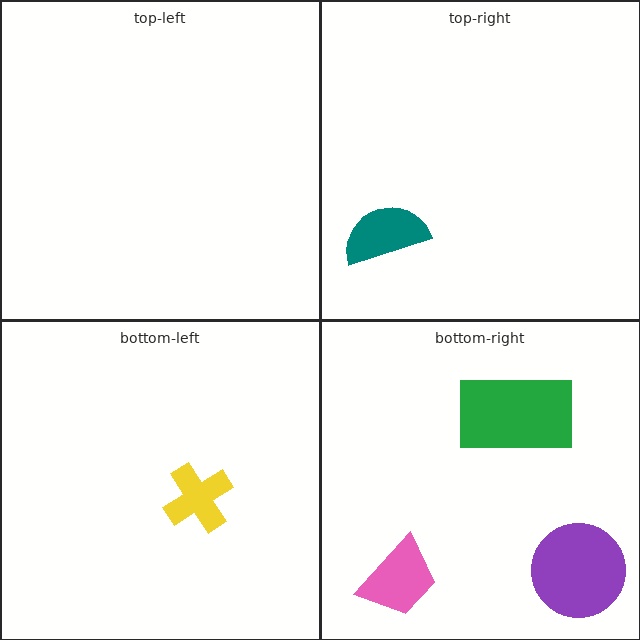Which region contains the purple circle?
The bottom-right region.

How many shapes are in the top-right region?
1.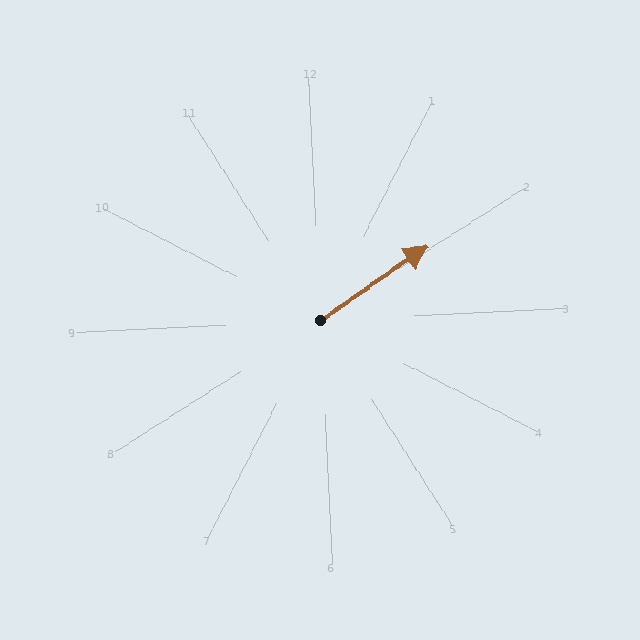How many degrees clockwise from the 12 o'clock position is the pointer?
Approximately 58 degrees.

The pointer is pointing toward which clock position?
Roughly 2 o'clock.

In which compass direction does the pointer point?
Northeast.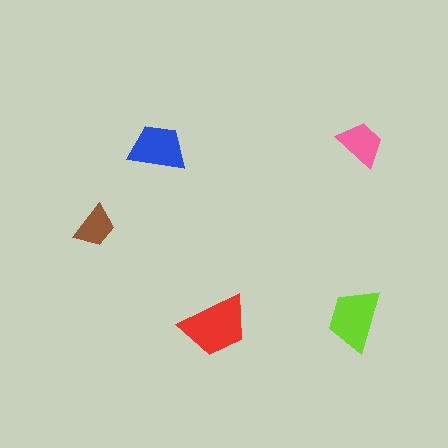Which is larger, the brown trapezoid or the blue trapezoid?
The blue one.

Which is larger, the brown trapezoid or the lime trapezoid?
The lime one.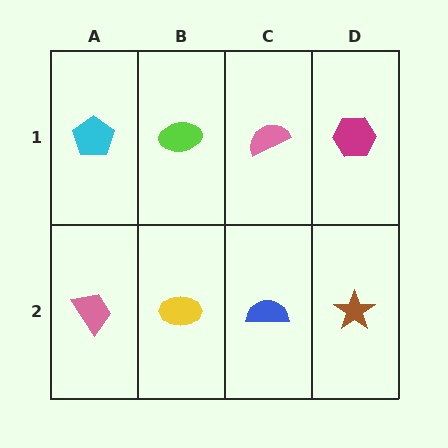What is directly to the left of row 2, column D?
A blue semicircle.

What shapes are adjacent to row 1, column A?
A pink trapezoid (row 2, column A), a lime ellipse (row 1, column B).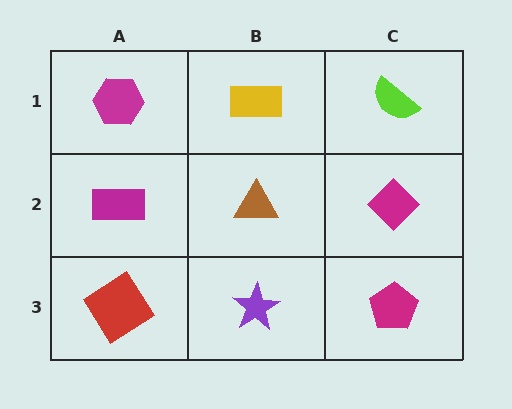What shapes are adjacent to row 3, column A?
A magenta rectangle (row 2, column A), a purple star (row 3, column B).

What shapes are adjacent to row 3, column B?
A brown triangle (row 2, column B), a red diamond (row 3, column A), a magenta pentagon (row 3, column C).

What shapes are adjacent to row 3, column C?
A magenta diamond (row 2, column C), a purple star (row 3, column B).